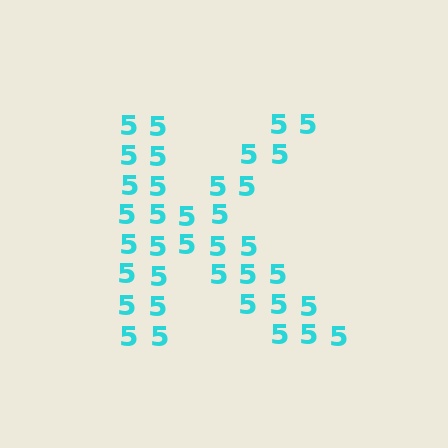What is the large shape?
The large shape is the letter K.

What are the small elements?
The small elements are digit 5's.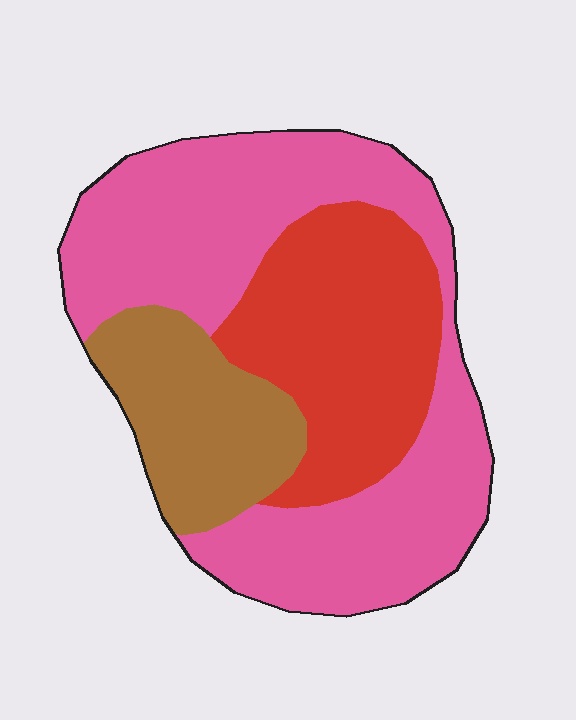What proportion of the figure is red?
Red covers 29% of the figure.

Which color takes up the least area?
Brown, at roughly 20%.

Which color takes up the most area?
Pink, at roughly 55%.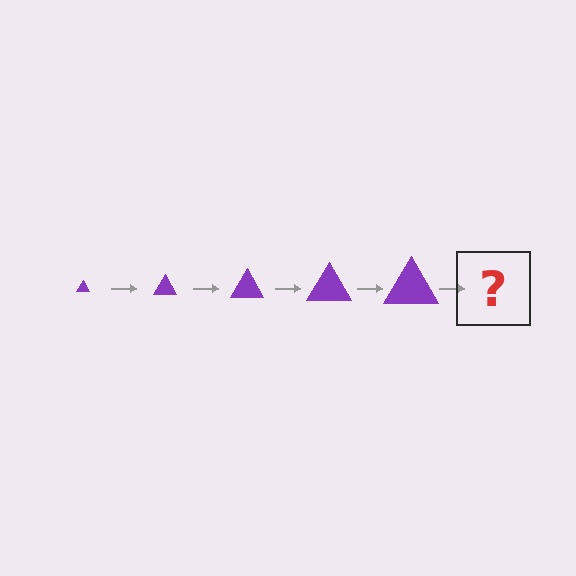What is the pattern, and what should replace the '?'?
The pattern is that the triangle gets progressively larger each step. The '?' should be a purple triangle, larger than the previous one.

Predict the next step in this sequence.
The next step is a purple triangle, larger than the previous one.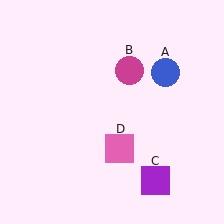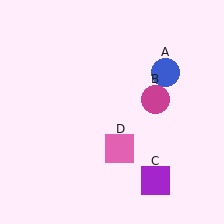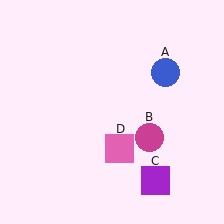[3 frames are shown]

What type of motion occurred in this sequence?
The magenta circle (object B) rotated clockwise around the center of the scene.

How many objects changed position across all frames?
1 object changed position: magenta circle (object B).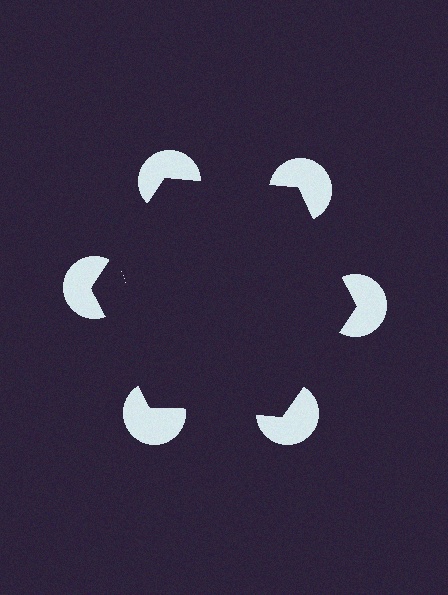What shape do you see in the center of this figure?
An illusory hexagon — its edges are inferred from the aligned wedge cuts in the pac-man discs, not physically drawn.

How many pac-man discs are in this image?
There are 6 — one at each vertex of the illusory hexagon.